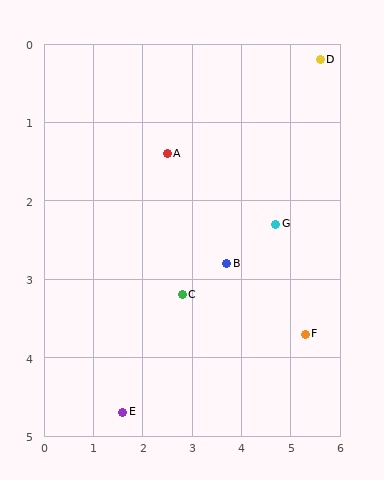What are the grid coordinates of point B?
Point B is at approximately (3.7, 2.8).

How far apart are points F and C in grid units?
Points F and C are about 2.5 grid units apart.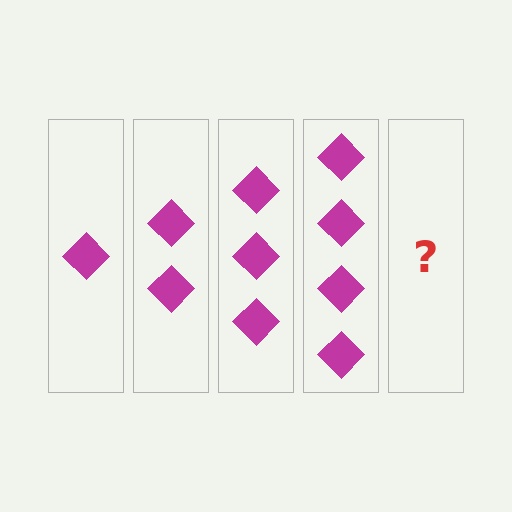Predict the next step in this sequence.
The next step is 5 diamonds.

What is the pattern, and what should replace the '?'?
The pattern is that each step adds one more diamond. The '?' should be 5 diamonds.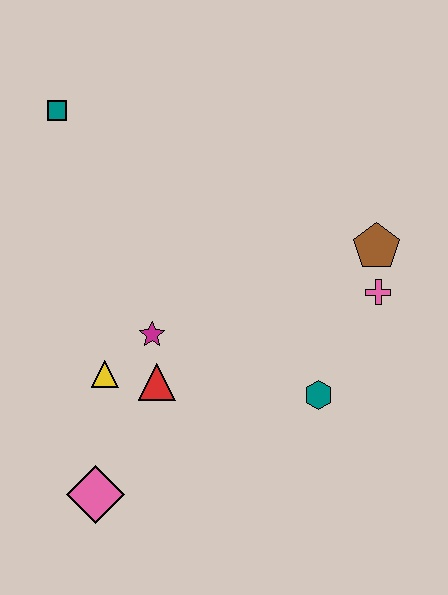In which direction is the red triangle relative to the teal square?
The red triangle is below the teal square.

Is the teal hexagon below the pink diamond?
No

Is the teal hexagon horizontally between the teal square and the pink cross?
Yes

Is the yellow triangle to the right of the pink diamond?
Yes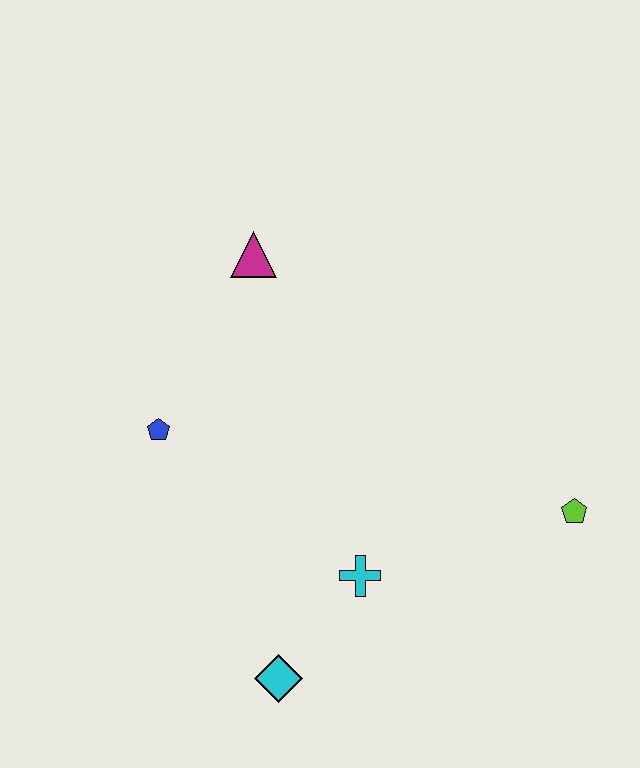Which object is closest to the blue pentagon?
The magenta triangle is closest to the blue pentagon.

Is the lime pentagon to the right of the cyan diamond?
Yes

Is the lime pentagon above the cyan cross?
Yes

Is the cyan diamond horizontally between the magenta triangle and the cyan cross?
Yes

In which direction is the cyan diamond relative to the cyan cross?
The cyan diamond is below the cyan cross.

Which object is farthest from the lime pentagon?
The blue pentagon is farthest from the lime pentagon.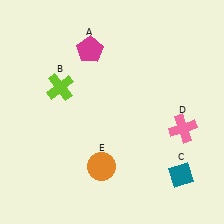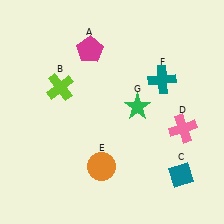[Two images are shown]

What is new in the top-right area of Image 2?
A teal cross (F) was added in the top-right area of Image 2.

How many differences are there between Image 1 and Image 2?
There are 2 differences between the two images.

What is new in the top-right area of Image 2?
A green star (G) was added in the top-right area of Image 2.